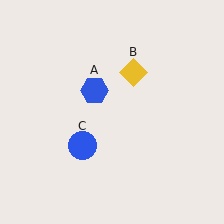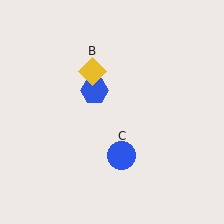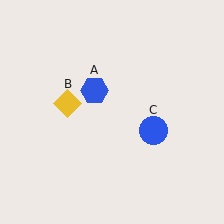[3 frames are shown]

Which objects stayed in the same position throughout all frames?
Blue hexagon (object A) remained stationary.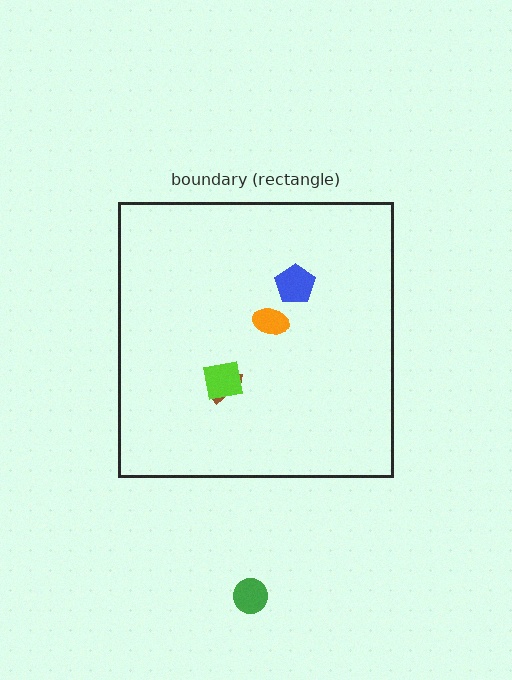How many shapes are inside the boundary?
4 inside, 1 outside.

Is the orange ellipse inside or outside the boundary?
Inside.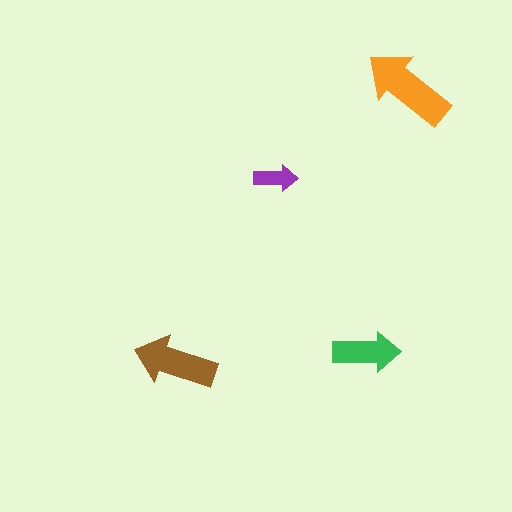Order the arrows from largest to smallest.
the orange one, the brown one, the green one, the purple one.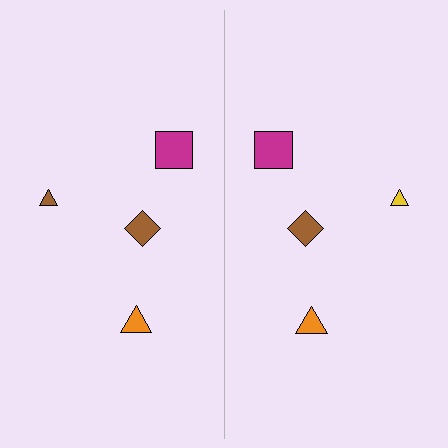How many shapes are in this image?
There are 8 shapes in this image.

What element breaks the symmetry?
The yellow triangle on the right side breaks the symmetry — its mirror counterpart is brown.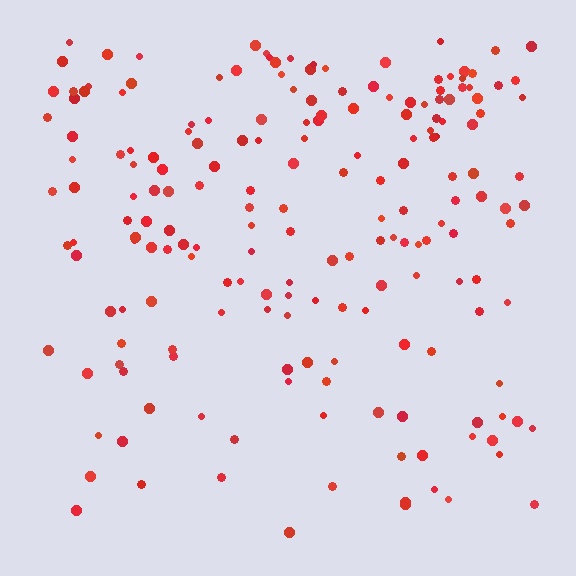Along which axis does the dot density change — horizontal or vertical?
Vertical.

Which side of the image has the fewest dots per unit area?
The bottom.